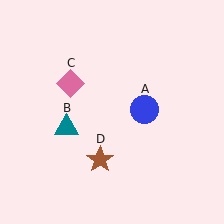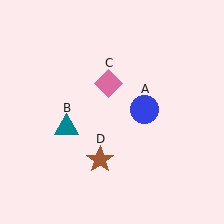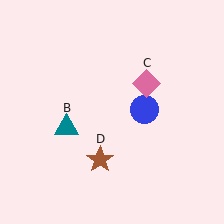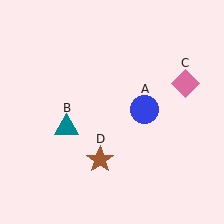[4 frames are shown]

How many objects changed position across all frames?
1 object changed position: pink diamond (object C).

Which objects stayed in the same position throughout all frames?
Blue circle (object A) and teal triangle (object B) and brown star (object D) remained stationary.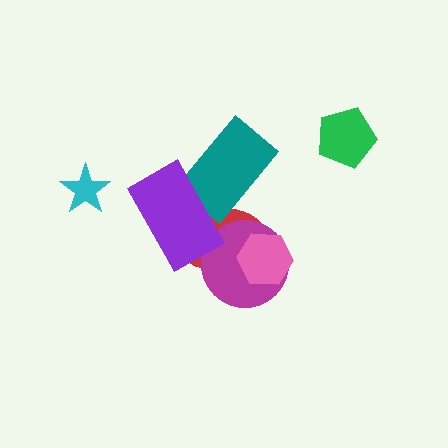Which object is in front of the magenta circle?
The pink hexagon is in front of the magenta circle.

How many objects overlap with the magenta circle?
2 objects overlap with the magenta circle.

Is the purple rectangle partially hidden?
No, no other shape covers it.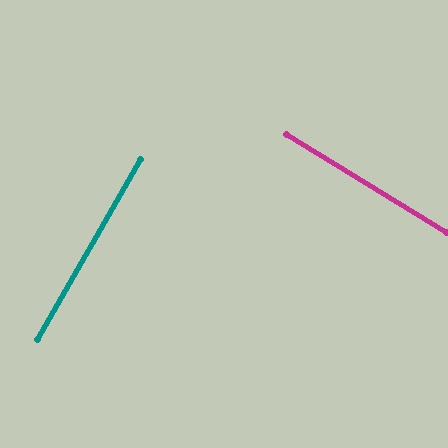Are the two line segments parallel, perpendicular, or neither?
Perpendicular — they meet at approximately 88°.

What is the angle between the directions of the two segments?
Approximately 88 degrees.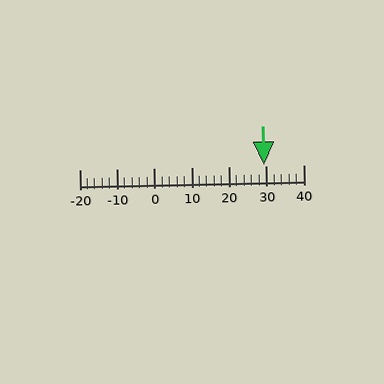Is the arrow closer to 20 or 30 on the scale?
The arrow is closer to 30.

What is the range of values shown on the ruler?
The ruler shows values from -20 to 40.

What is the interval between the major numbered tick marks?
The major tick marks are spaced 10 units apart.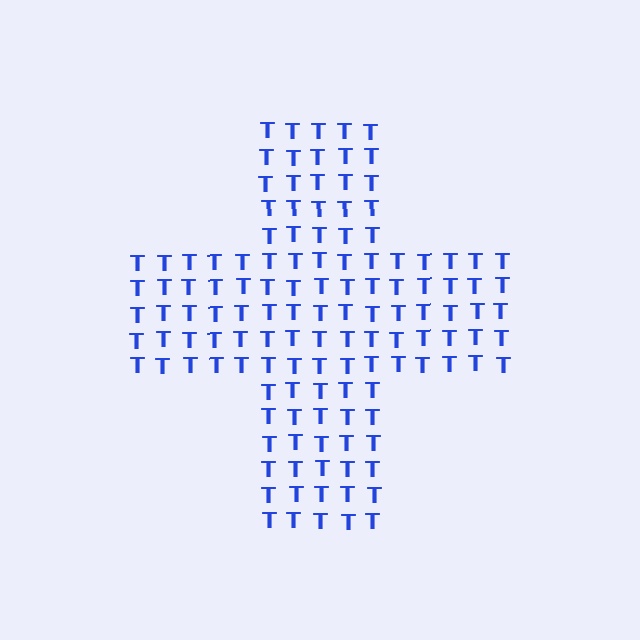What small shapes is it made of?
It is made of small letter T's.